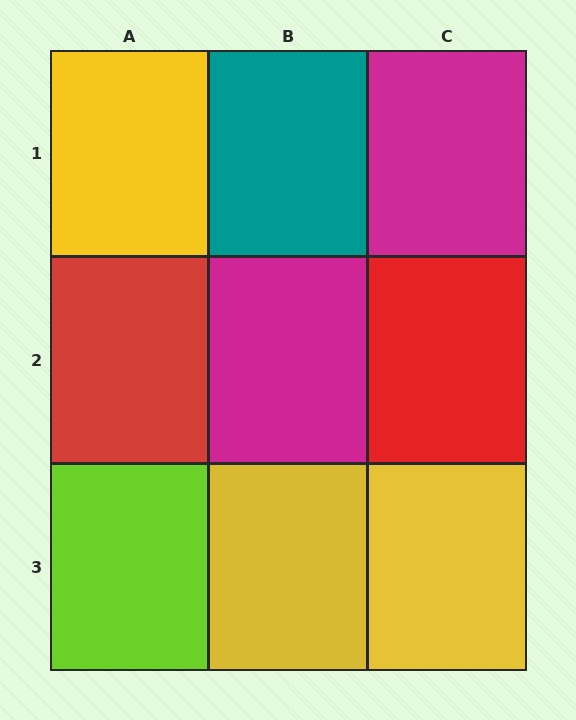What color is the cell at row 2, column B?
Magenta.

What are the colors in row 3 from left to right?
Lime, yellow, yellow.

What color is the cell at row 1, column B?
Teal.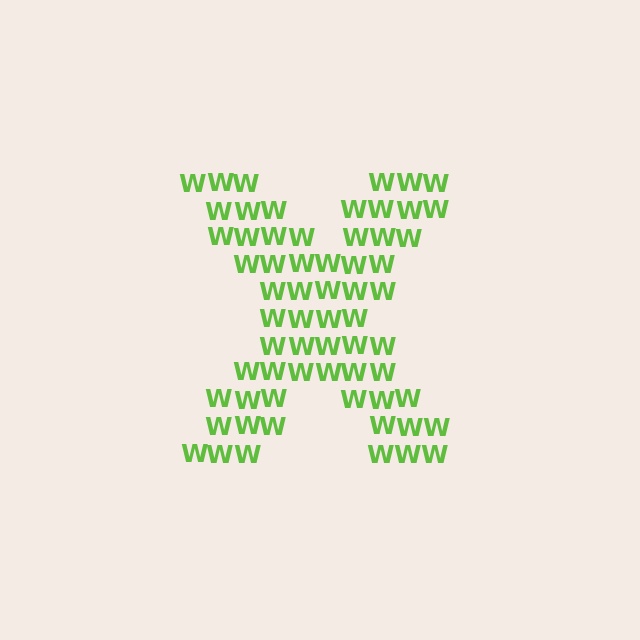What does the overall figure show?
The overall figure shows the letter X.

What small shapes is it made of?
It is made of small letter W's.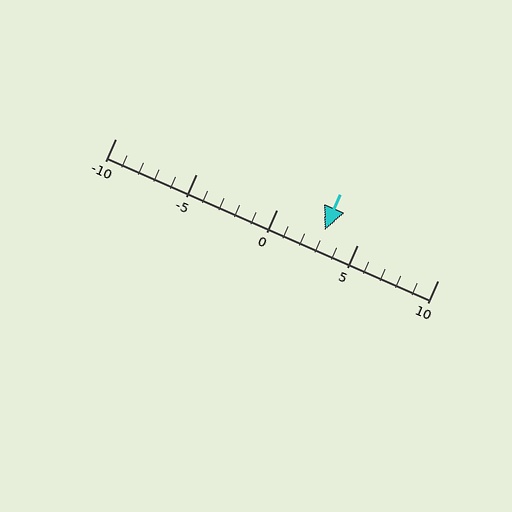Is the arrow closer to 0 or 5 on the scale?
The arrow is closer to 5.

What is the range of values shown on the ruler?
The ruler shows values from -10 to 10.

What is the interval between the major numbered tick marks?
The major tick marks are spaced 5 units apart.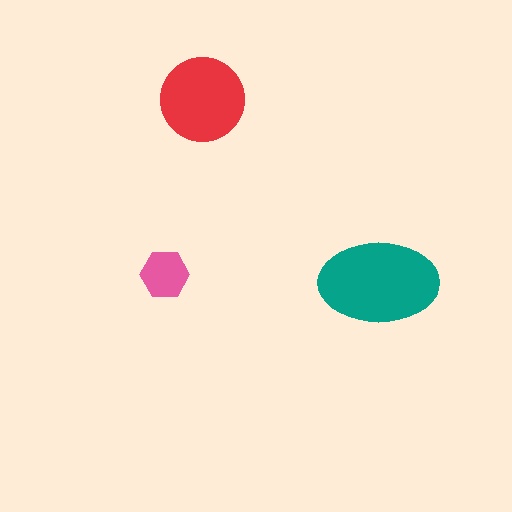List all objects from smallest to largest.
The pink hexagon, the red circle, the teal ellipse.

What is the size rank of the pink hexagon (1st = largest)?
3rd.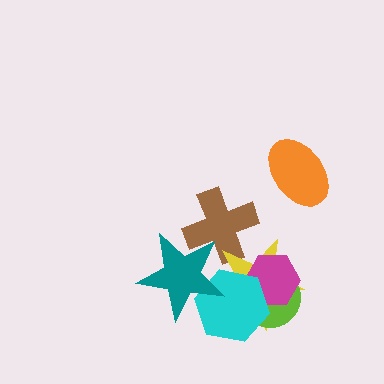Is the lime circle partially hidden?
Yes, it is partially covered by another shape.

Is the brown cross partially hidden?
Yes, it is partially covered by another shape.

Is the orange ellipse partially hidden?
No, no other shape covers it.